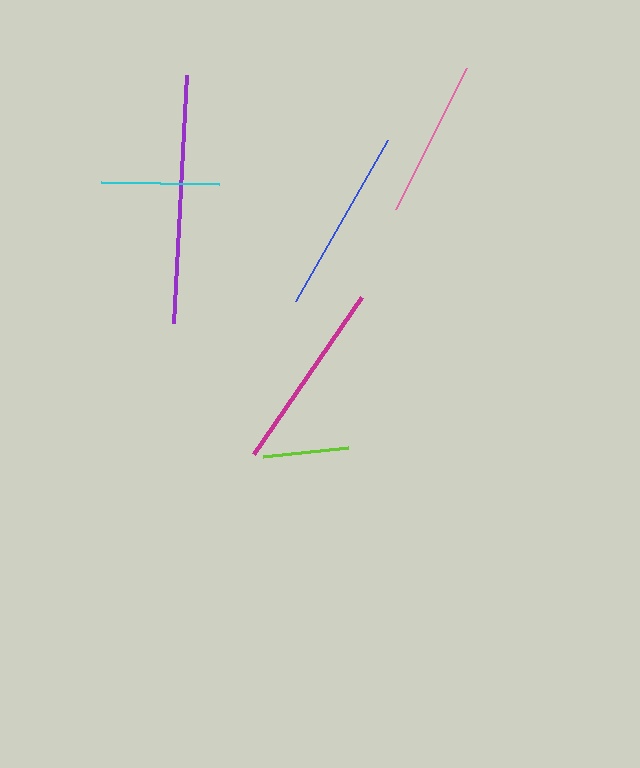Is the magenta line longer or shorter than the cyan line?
The magenta line is longer than the cyan line.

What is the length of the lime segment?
The lime segment is approximately 86 pixels long.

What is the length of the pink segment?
The pink segment is approximately 158 pixels long.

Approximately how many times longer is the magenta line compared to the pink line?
The magenta line is approximately 1.2 times the length of the pink line.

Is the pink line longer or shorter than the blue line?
The blue line is longer than the pink line.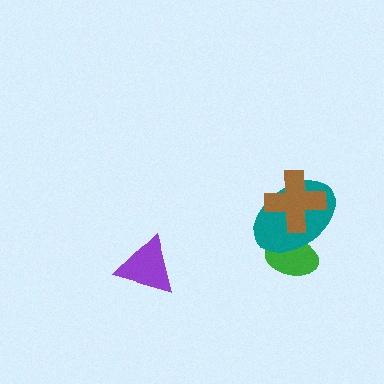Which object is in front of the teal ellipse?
The brown cross is in front of the teal ellipse.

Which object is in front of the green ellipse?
The teal ellipse is in front of the green ellipse.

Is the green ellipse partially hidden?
Yes, it is partially covered by another shape.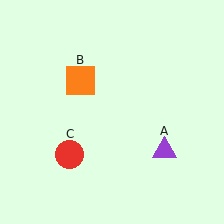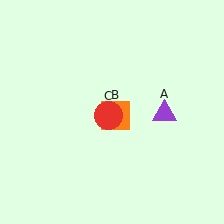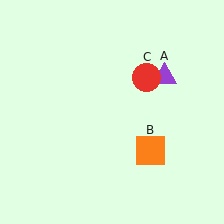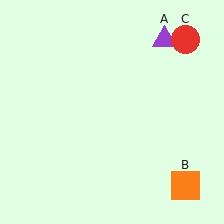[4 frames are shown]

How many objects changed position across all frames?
3 objects changed position: purple triangle (object A), orange square (object B), red circle (object C).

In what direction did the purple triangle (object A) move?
The purple triangle (object A) moved up.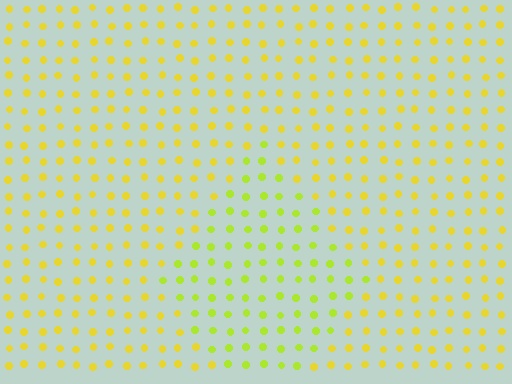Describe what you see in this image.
The image is filled with small yellow elements in a uniform arrangement. A diamond-shaped region is visible where the elements are tinted to a slightly different hue, forming a subtle color boundary.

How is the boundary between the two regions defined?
The boundary is defined purely by a slight shift in hue (about 25 degrees). Spacing, size, and orientation are identical on both sides.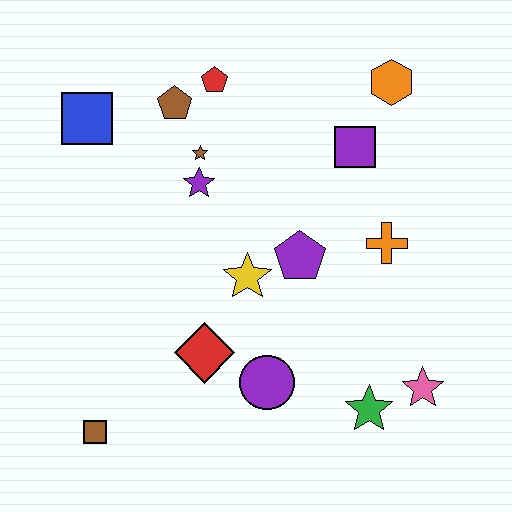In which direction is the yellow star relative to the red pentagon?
The yellow star is below the red pentagon.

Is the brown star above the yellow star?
Yes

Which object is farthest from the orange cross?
The brown square is farthest from the orange cross.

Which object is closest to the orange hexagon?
The purple square is closest to the orange hexagon.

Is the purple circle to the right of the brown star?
Yes